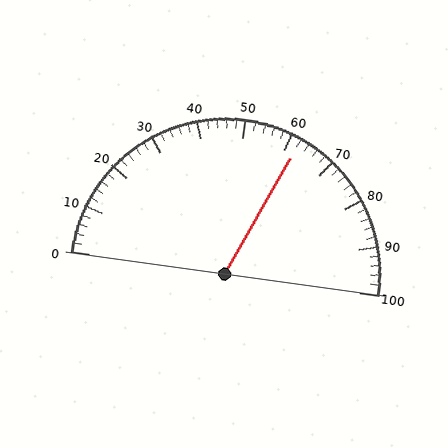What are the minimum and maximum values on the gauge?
The gauge ranges from 0 to 100.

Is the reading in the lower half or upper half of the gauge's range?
The reading is in the upper half of the range (0 to 100).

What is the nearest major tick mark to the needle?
The nearest major tick mark is 60.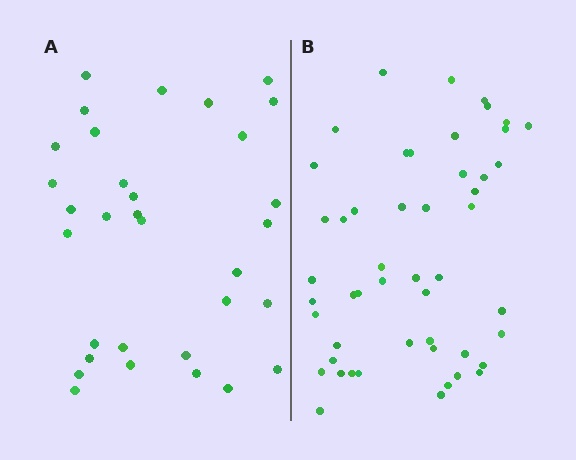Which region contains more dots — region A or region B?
Region B (the right region) has more dots.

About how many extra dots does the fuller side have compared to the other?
Region B has approximately 20 more dots than region A.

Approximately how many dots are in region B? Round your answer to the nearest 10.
About 50 dots.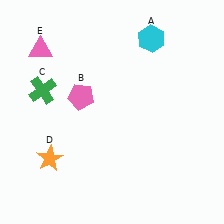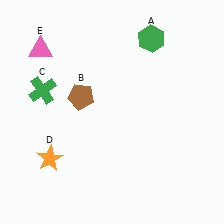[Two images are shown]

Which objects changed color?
A changed from cyan to green. B changed from pink to brown.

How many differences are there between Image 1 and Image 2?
There are 2 differences between the two images.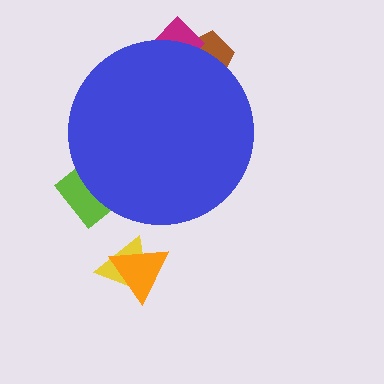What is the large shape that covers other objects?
A blue circle.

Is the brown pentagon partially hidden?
Yes, the brown pentagon is partially hidden behind the blue circle.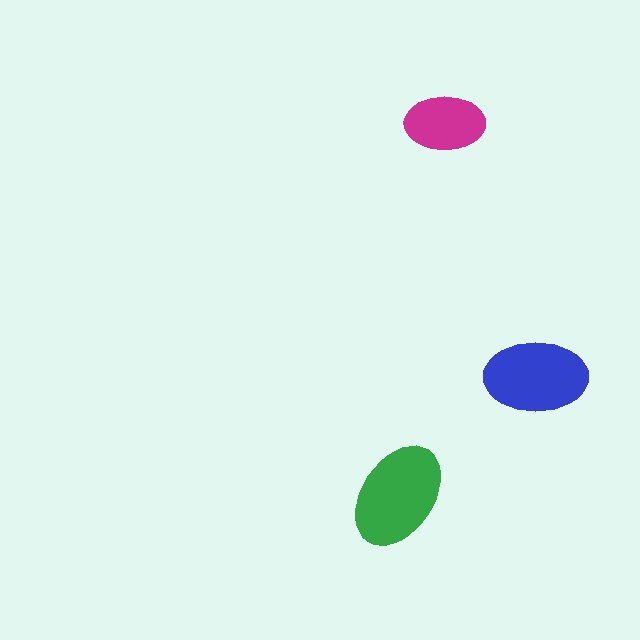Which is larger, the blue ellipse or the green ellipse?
The green one.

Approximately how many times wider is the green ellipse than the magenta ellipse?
About 1.5 times wider.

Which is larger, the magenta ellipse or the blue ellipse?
The blue one.